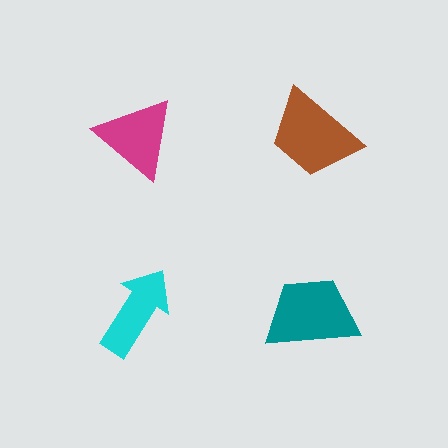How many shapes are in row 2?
2 shapes.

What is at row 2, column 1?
A cyan arrow.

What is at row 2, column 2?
A teal trapezoid.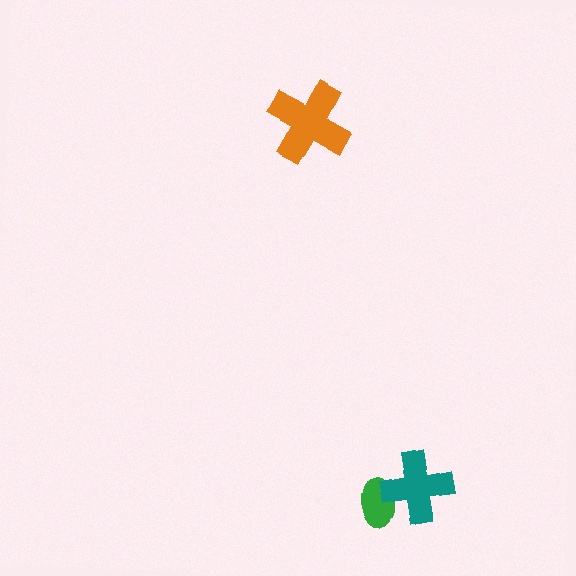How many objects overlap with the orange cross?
0 objects overlap with the orange cross.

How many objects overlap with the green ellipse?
1 object overlaps with the green ellipse.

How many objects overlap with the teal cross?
1 object overlaps with the teal cross.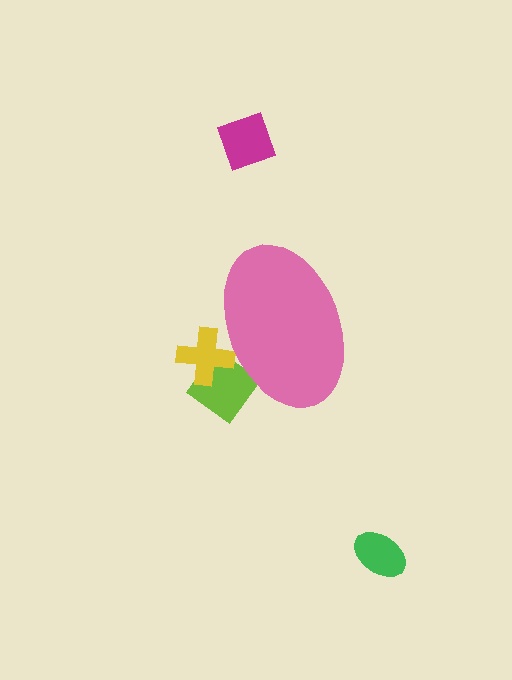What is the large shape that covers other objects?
A pink ellipse.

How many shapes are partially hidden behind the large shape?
2 shapes are partially hidden.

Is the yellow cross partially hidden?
Yes, the yellow cross is partially hidden behind the pink ellipse.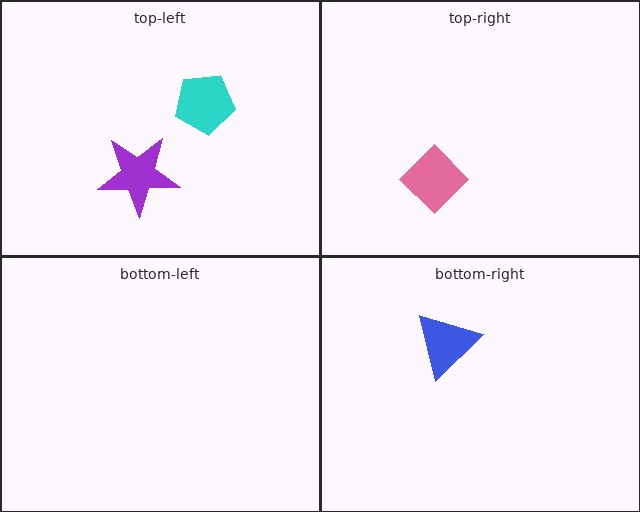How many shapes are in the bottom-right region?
1.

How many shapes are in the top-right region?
1.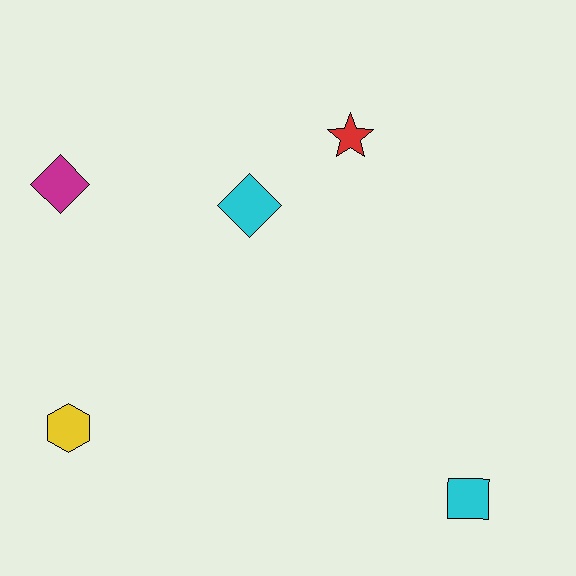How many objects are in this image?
There are 5 objects.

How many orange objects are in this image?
There are no orange objects.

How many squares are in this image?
There is 1 square.